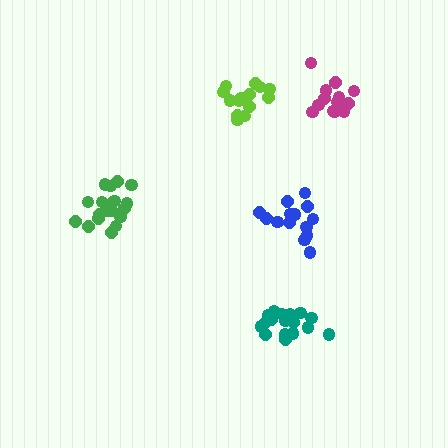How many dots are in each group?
Group 1: 20 dots, Group 2: 14 dots, Group 3: 14 dots, Group 4: 19 dots, Group 5: 14 dots (81 total).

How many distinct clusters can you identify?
There are 5 distinct clusters.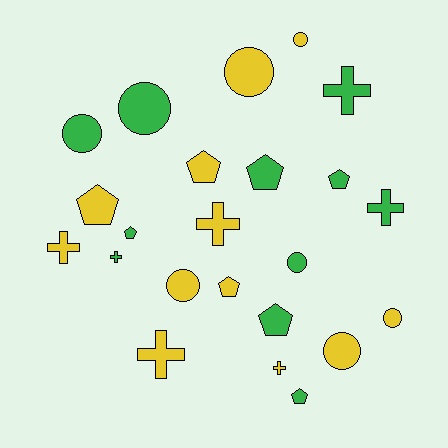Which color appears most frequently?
Yellow, with 12 objects.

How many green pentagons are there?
There are 5 green pentagons.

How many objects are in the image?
There are 23 objects.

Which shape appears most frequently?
Pentagon, with 8 objects.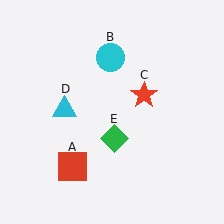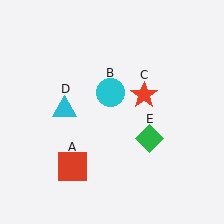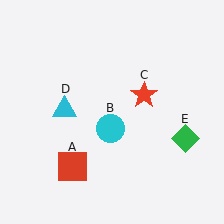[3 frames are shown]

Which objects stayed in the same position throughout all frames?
Red square (object A) and red star (object C) and cyan triangle (object D) remained stationary.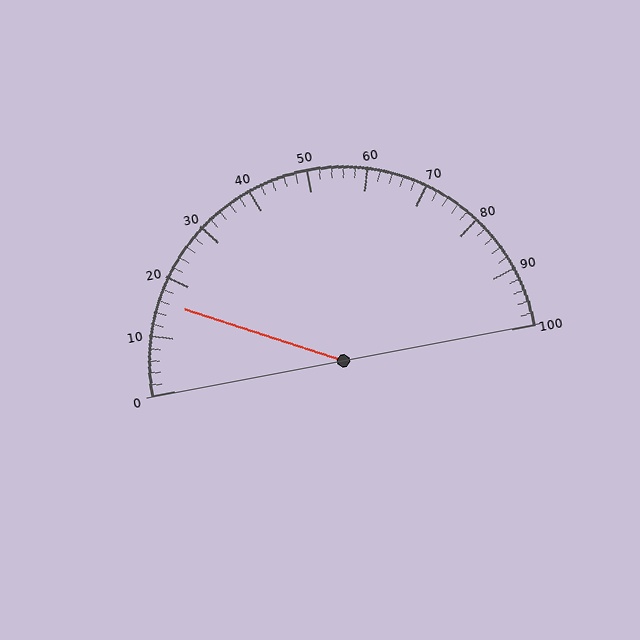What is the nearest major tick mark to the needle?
The nearest major tick mark is 20.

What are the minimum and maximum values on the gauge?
The gauge ranges from 0 to 100.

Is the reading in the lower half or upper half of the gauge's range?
The reading is in the lower half of the range (0 to 100).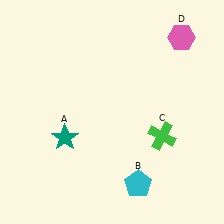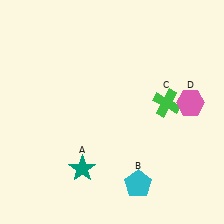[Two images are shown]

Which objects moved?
The objects that moved are: the teal star (A), the green cross (C), the pink hexagon (D).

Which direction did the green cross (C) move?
The green cross (C) moved up.